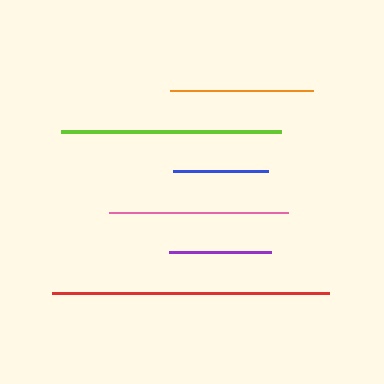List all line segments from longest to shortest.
From longest to shortest: red, lime, pink, orange, purple, blue.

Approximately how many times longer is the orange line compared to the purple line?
The orange line is approximately 1.4 times the length of the purple line.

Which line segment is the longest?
The red line is the longest at approximately 277 pixels.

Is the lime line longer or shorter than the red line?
The red line is longer than the lime line.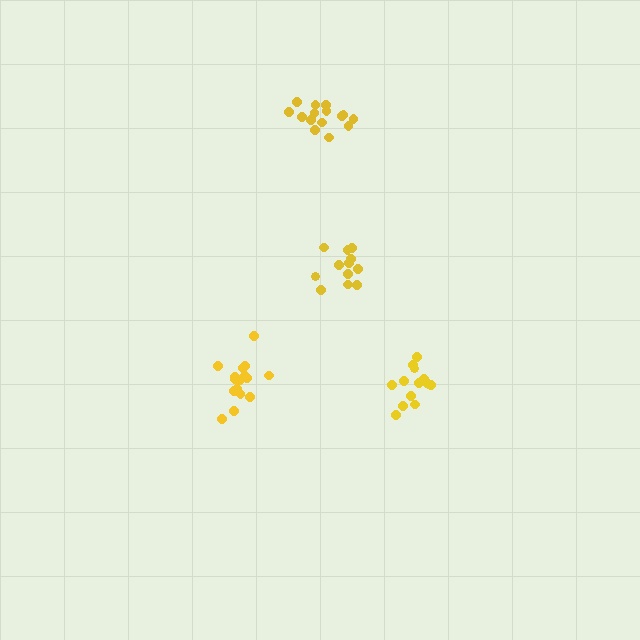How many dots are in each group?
Group 1: 14 dots, Group 2: 16 dots, Group 3: 12 dots, Group 4: 15 dots (57 total).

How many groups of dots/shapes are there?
There are 4 groups.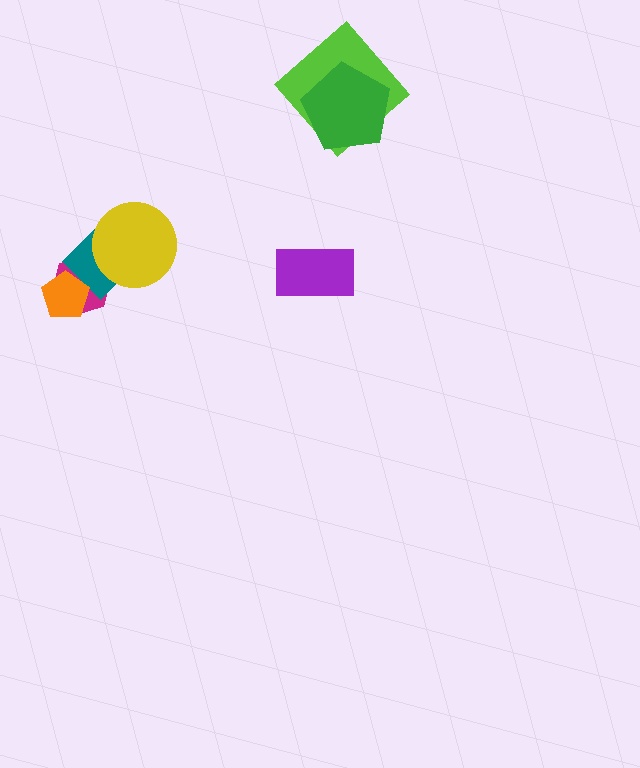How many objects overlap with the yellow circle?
1 object overlaps with the yellow circle.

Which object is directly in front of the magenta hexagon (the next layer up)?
The teal diamond is directly in front of the magenta hexagon.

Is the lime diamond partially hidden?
Yes, it is partially covered by another shape.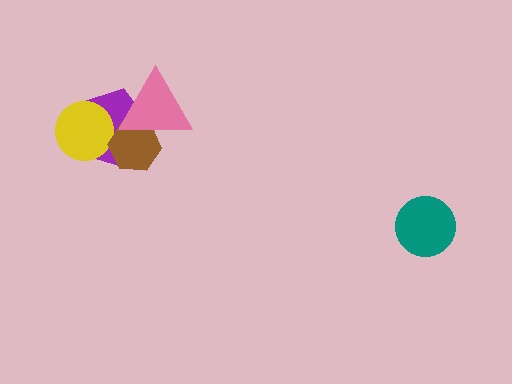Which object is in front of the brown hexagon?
The pink triangle is in front of the brown hexagon.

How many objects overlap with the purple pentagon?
3 objects overlap with the purple pentagon.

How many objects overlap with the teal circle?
0 objects overlap with the teal circle.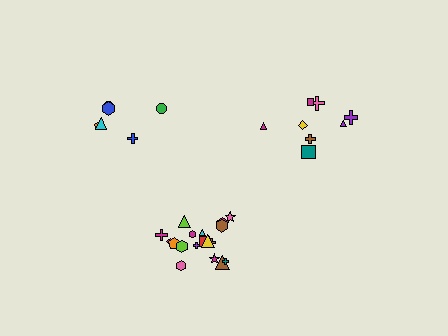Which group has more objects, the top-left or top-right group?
The top-right group.